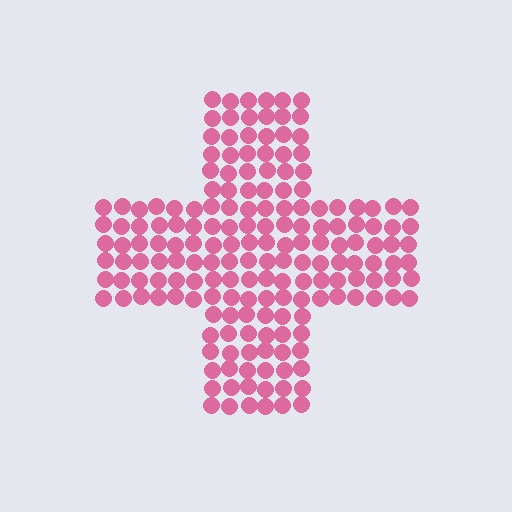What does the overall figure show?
The overall figure shows a cross.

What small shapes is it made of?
It is made of small circles.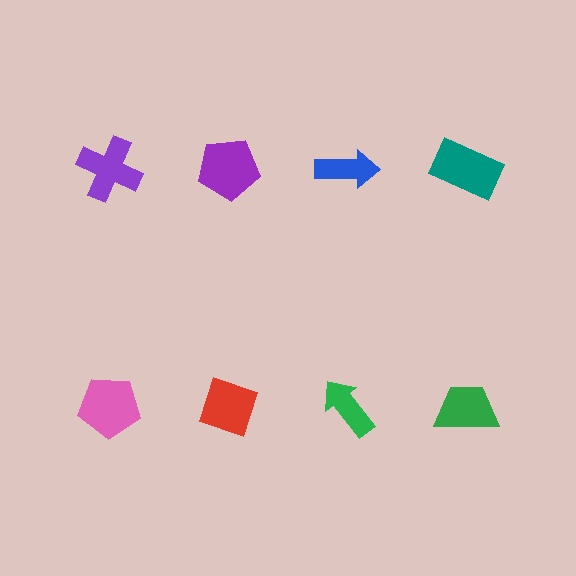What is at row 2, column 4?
A green trapezoid.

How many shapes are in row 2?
4 shapes.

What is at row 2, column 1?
A pink pentagon.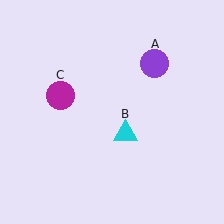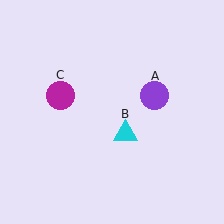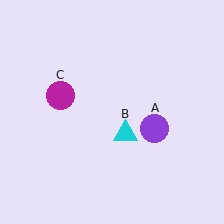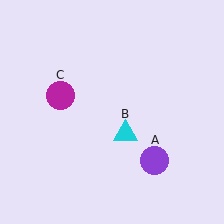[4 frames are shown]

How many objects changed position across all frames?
1 object changed position: purple circle (object A).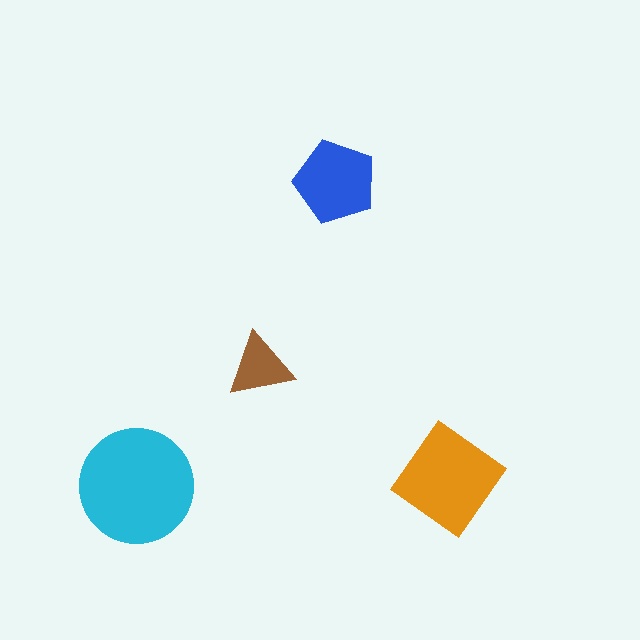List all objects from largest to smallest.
The cyan circle, the orange diamond, the blue pentagon, the brown triangle.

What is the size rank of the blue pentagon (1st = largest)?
3rd.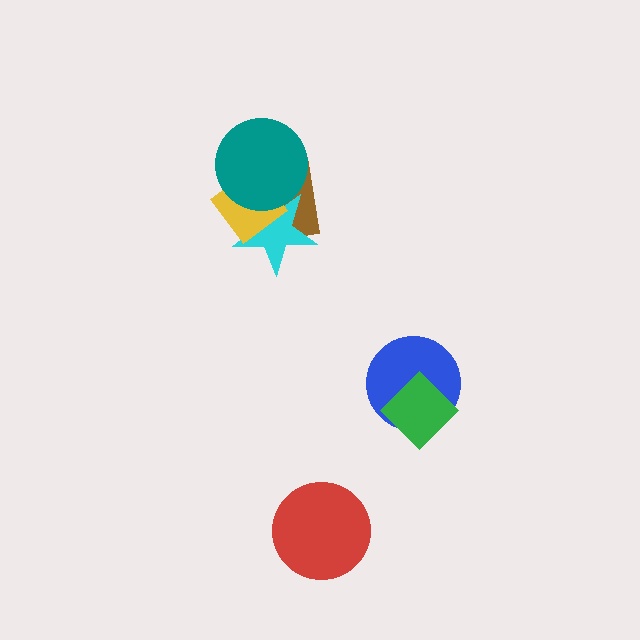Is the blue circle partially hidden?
Yes, it is partially covered by another shape.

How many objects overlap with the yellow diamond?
3 objects overlap with the yellow diamond.